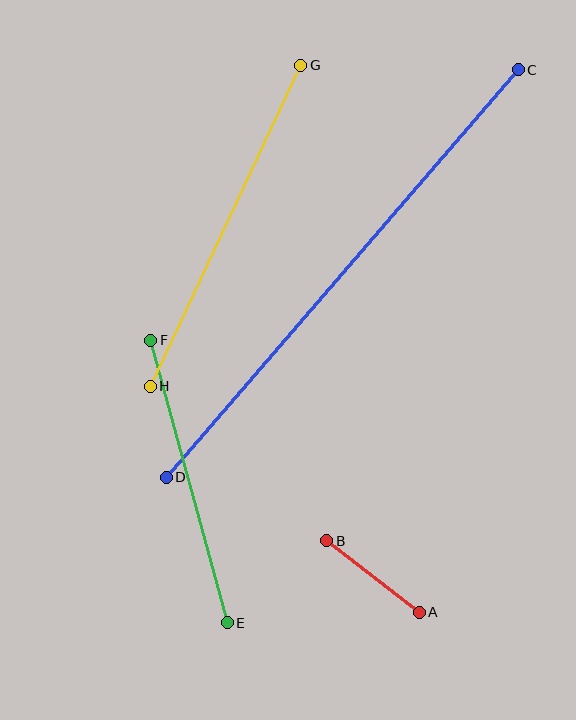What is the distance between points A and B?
The distance is approximately 116 pixels.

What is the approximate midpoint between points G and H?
The midpoint is at approximately (225, 226) pixels.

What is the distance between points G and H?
The distance is approximately 354 pixels.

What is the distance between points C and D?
The distance is approximately 538 pixels.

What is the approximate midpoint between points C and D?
The midpoint is at approximately (342, 274) pixels.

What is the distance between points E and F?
The distance is approximately 293 pixels.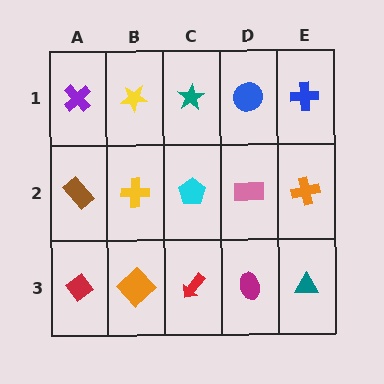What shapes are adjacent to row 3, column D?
A pink rectangle (row 2, column D), a red arrow (row 3, column C), a teal triangle (row 3, column E).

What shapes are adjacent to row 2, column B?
A yellow star (row 1, column B), an orange diamond (row 3, column B), a brown rectangle (row 2, column A), a cyan pentagon (row 2, column C).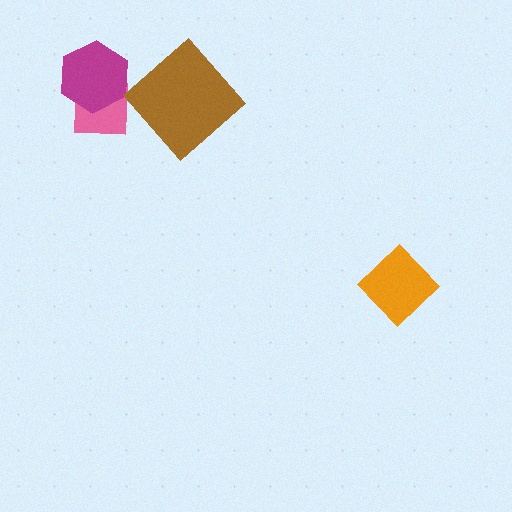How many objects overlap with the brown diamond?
0 objects overlap with the brown diamond.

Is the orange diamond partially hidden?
No, no other shape covers it.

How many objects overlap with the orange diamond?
0 objects overlap with the orange diamond.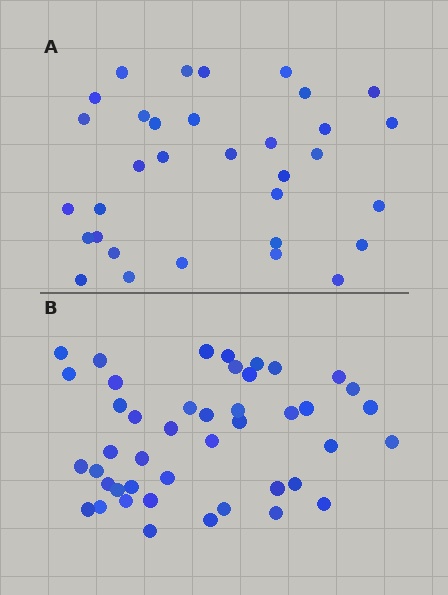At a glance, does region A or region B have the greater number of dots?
Region B (the bottom region) has more dots.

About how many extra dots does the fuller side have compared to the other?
Region B has roughly 12 or so more dots than region A.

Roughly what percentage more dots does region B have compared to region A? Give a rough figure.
About 35% more.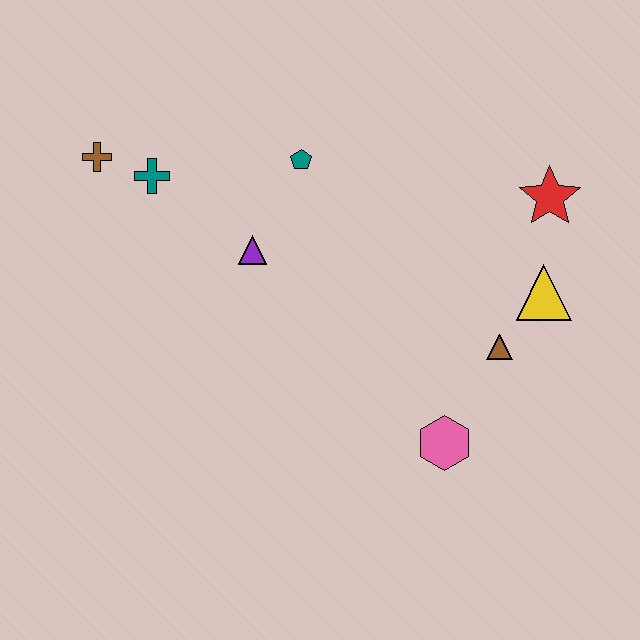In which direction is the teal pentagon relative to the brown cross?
The teal pentagon is to the right of the brown cross.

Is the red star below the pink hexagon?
No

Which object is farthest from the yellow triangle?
The brown cross is farthest from the yellow triangle.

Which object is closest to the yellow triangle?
The brown triangle is closest to the yellow triangle.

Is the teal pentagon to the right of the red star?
No